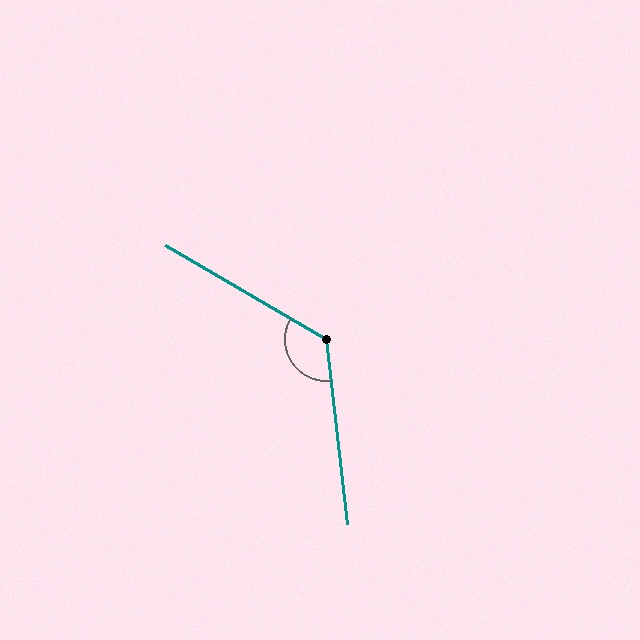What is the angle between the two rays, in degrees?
Approximately 127 degrees.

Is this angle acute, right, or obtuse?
It is obtuse.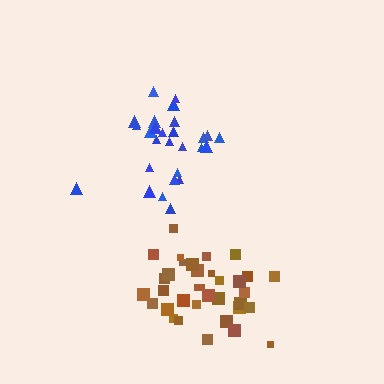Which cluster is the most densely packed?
Blue.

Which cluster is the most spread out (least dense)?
Brown.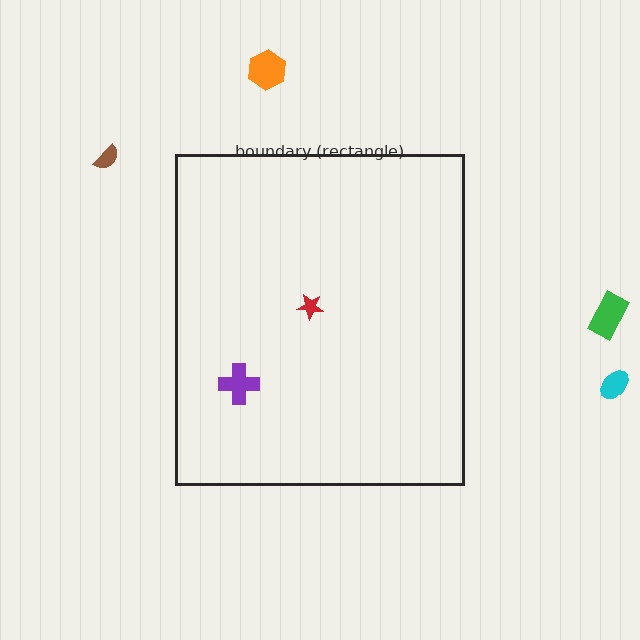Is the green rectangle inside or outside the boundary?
Outside.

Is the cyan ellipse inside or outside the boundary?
Outside.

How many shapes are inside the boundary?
2 inside, 4 outside.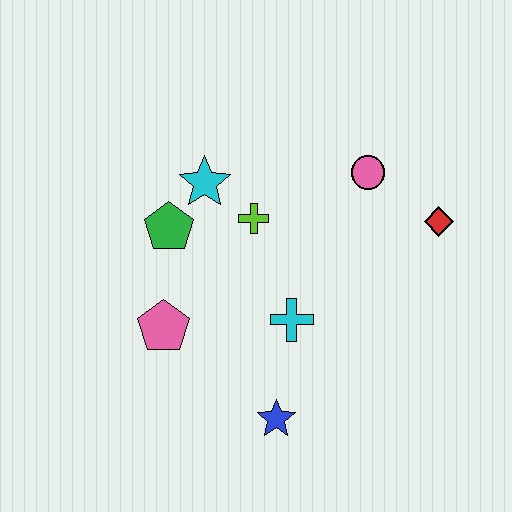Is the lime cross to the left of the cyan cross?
Yes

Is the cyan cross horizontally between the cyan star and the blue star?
No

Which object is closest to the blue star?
The cyan cross is closest to the blue star.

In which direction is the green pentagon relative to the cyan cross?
The green pentagon is to the left of the cyan cross.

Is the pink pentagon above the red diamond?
No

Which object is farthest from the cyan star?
The blue star is farthest from the cyan star.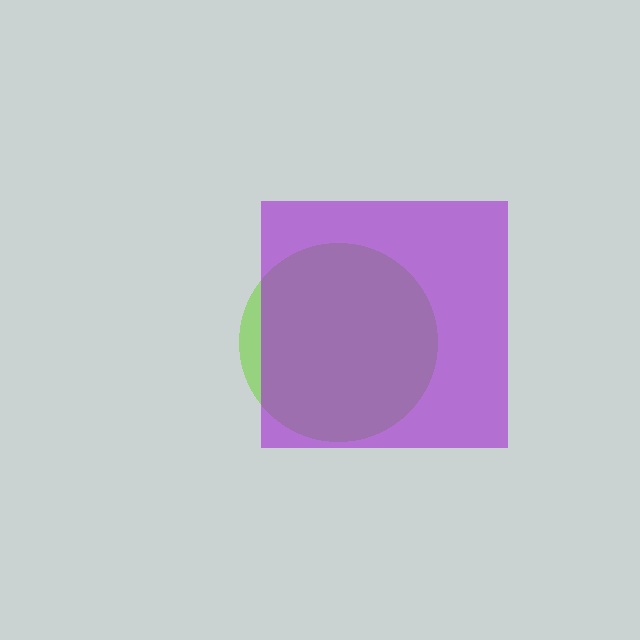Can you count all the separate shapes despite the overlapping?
Yes, there are 2 separate shapes.